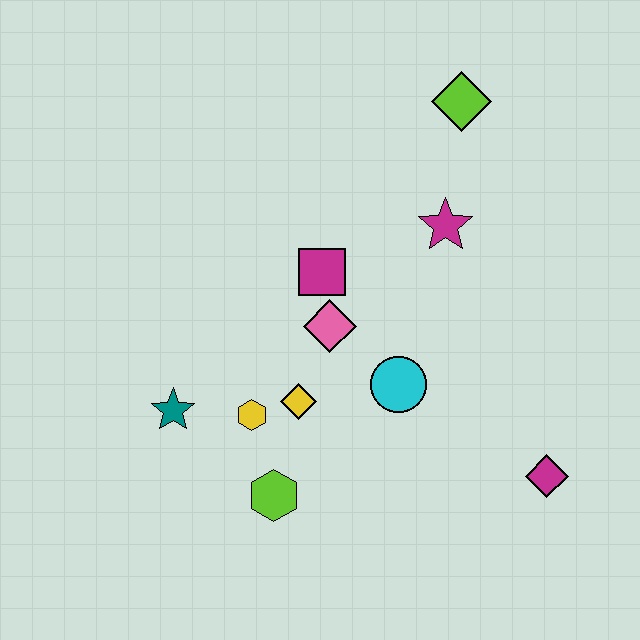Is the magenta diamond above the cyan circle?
No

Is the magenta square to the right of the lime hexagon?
Yes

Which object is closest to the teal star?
The yellow hexagon is closest to the teal star.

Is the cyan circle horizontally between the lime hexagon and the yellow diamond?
No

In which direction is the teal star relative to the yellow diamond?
The teal star is to the left of the yellow diamond.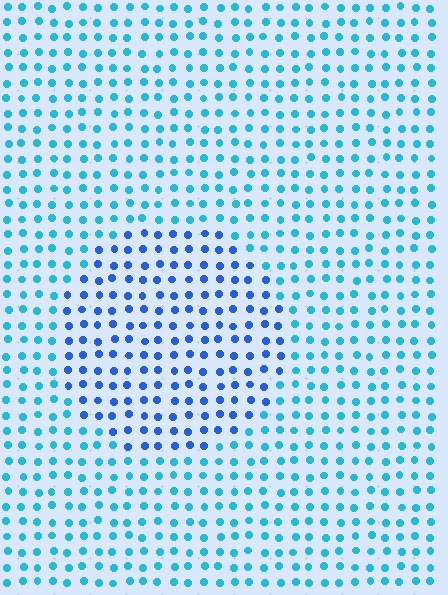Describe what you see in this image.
The image is filled with small cyan elements in a uniform arrangement. A circle-shaped region is visible where the elements are tinted to a slightly different hue, forming a subtle color boundary.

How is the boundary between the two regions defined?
The boundary is defined purely by a slight shift in hue (about 32 degrees). Spacing, size, and orientation are identical on both sides.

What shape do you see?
I see a circle.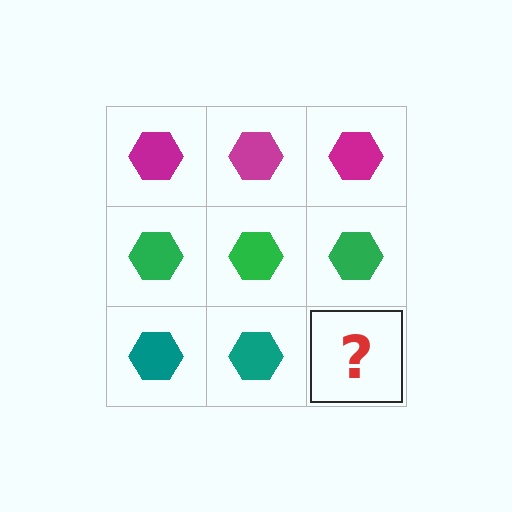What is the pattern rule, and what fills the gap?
The rule is that each row has a consistent color. The gap should be filled with a teal hexagon.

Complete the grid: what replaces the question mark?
The question mark should be replaced with a teal hexagon.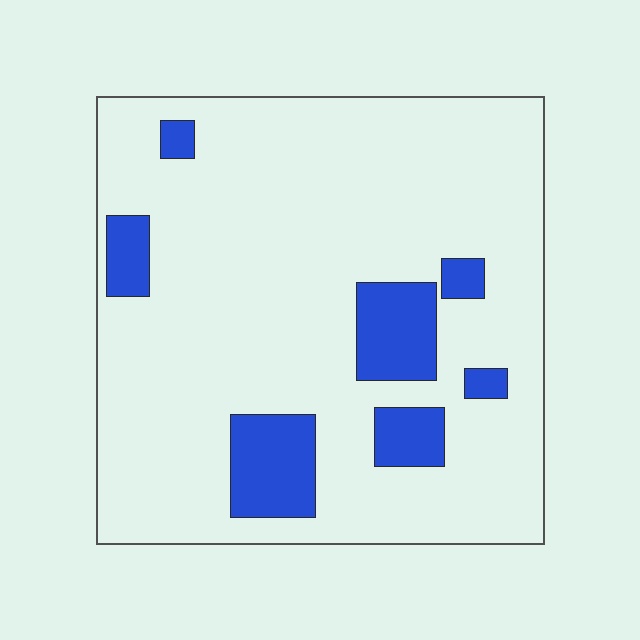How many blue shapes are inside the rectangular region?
7.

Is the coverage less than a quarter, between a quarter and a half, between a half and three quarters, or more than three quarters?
Less than a quarter.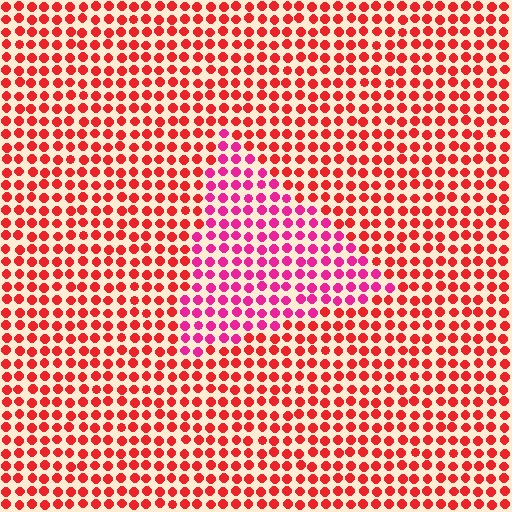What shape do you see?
I see a triangle.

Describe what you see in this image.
The image is filled with small red elements in a uniform arrangement. A triangle-shaped region is visible where the elements are tinted to a slightly different hue, forming a subtle color boundary.